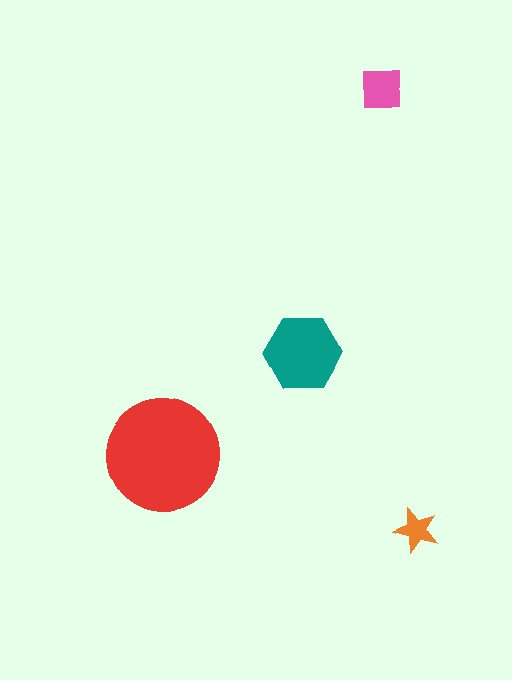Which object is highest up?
The pink square is topmost.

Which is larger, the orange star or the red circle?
The red circle.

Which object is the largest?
The red circle.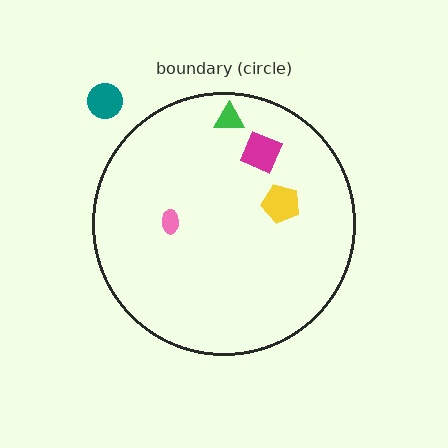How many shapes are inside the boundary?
4 inside, 1 outside.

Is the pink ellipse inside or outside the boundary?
Inside.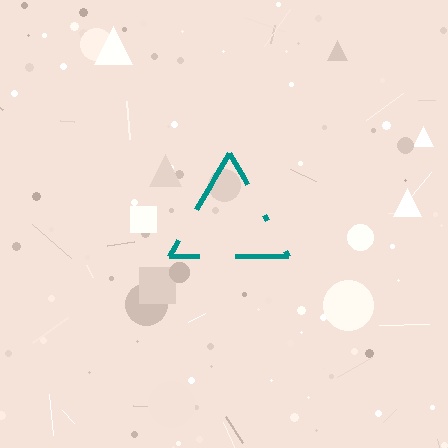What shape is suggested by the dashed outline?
The dashed outline suggests a triangle.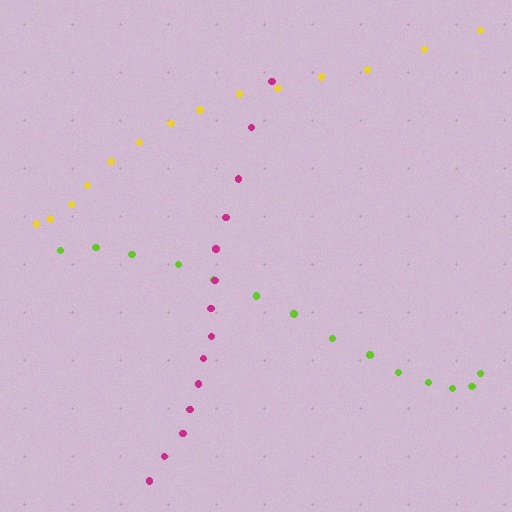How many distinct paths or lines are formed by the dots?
There are 3 distinct paths.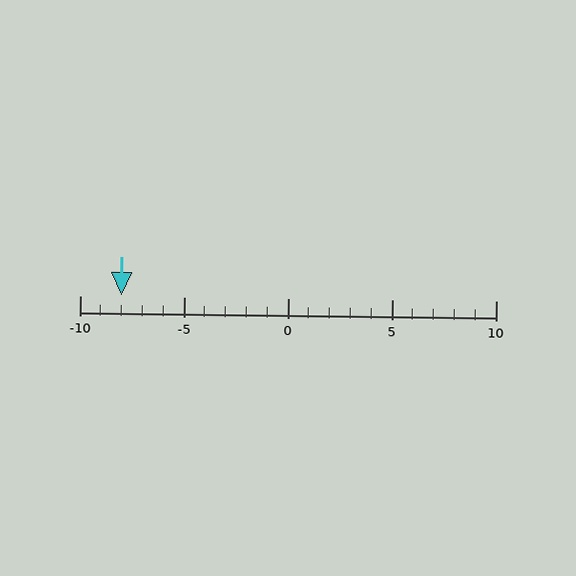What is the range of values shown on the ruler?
The ruler shows values from -10 to 10.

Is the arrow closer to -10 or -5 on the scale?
The arrow is closer to -10.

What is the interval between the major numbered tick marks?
The major tick marks are spaced 5 units apart.